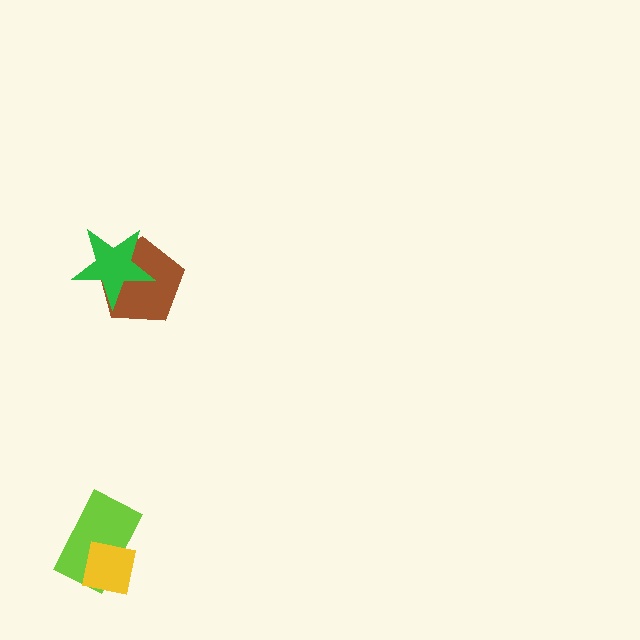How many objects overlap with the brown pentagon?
1 object overlaps with the brown pentagon.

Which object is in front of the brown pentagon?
The green star is in front of the brown pentagon.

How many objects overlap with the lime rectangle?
1 object overlaps with the lime rectangle.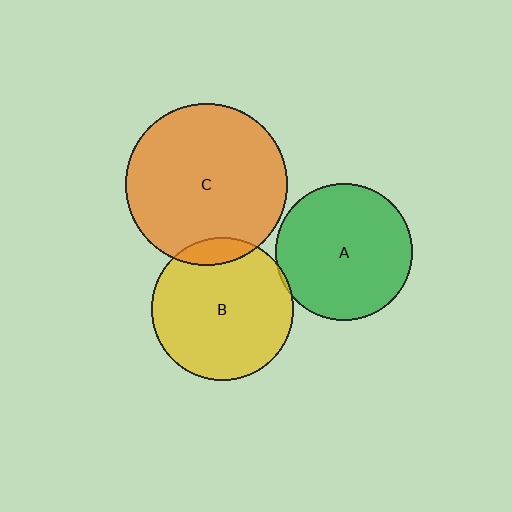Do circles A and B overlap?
Yes.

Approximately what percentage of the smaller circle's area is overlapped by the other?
Approximately 5%.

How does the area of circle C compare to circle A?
Approximately 1.4 times.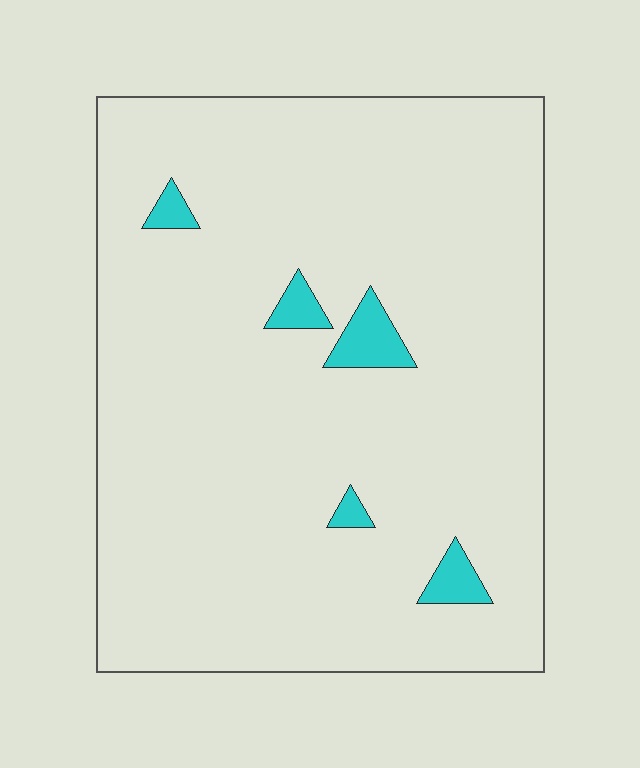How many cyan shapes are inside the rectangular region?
5.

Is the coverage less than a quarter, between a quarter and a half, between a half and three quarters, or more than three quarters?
Less than a quarter.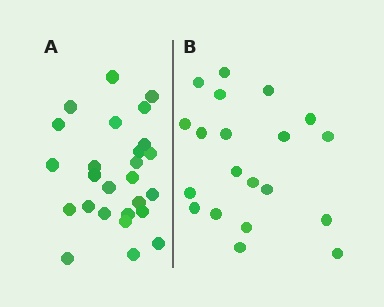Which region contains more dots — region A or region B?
Region A (the left region) has more dots.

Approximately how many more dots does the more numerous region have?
Region A has about 6 more dots than region B.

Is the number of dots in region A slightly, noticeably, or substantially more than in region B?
Region A has noticeably more, but not dramatically so. The ratio is roughly 1.3 to 1.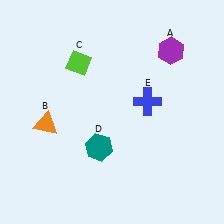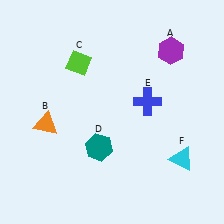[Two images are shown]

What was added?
A cyan triangle (F) was added in Image 2.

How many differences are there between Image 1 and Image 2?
There is 1 difference between the two images.